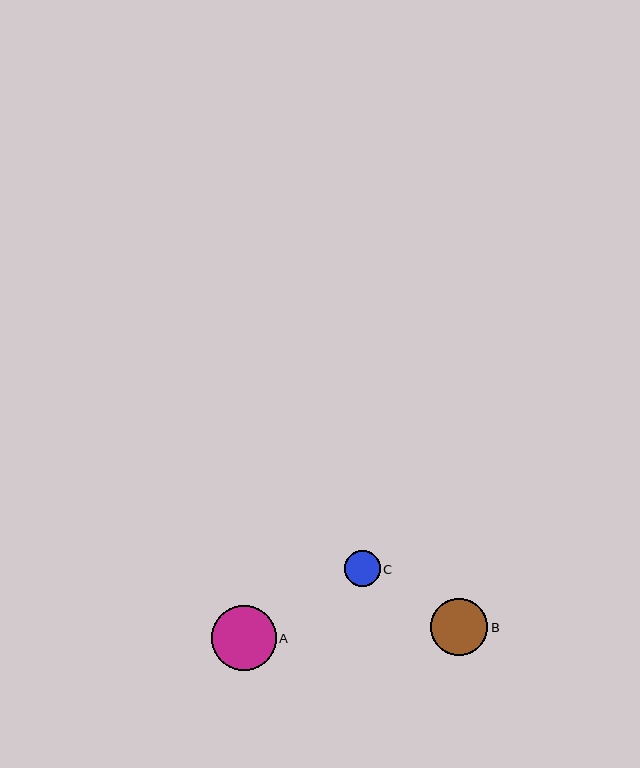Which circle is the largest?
Circle A is the largest with a size of approximately 65 pixels.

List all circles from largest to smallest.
From largest to smallest: A, B, C.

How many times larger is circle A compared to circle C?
Circle A is approximately 1.8 times the size of circle C.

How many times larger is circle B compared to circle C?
Circle B is approximately 1.6 times the size of circle C.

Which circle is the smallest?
Circle C is the smallest with a size of approximately 36 pixels.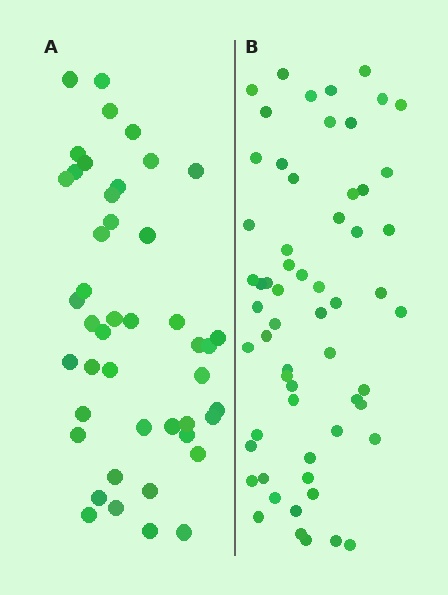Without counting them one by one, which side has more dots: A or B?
Region B (the right region) has more dots.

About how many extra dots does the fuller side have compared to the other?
Region B has approximately 15 more dots than region A.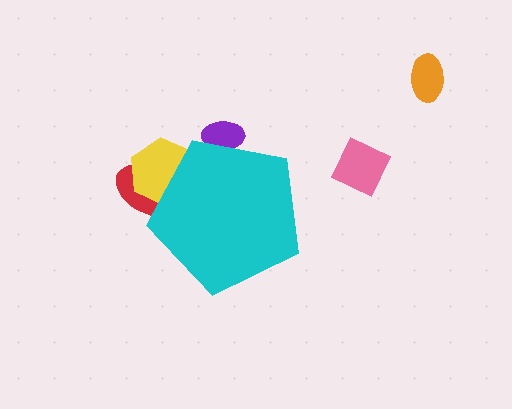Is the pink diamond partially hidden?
No, the pink diamond is fully visible.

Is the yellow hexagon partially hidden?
Yes, the yellow hexagon is partially hidden behind the cyan pentagon.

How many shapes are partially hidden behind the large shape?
3 shapes are partially hidden.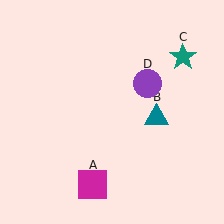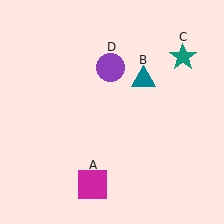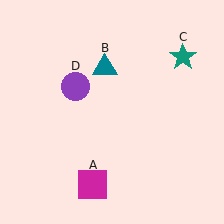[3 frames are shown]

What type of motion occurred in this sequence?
The teal triangle (object B), purple circle (object D) rotated counterclockwise around the center of the scene.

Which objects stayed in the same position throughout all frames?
Magenta square (object A) and teal star (object C) remained stationary.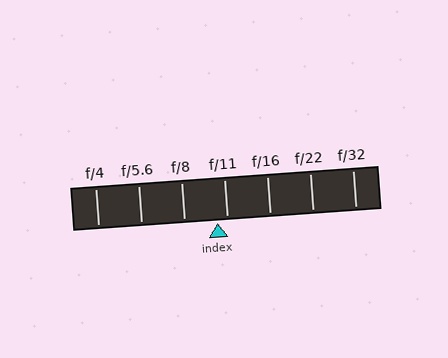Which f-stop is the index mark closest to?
The index mark is closest to f/11.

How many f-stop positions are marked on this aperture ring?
There are 7 f-stop positions marked.